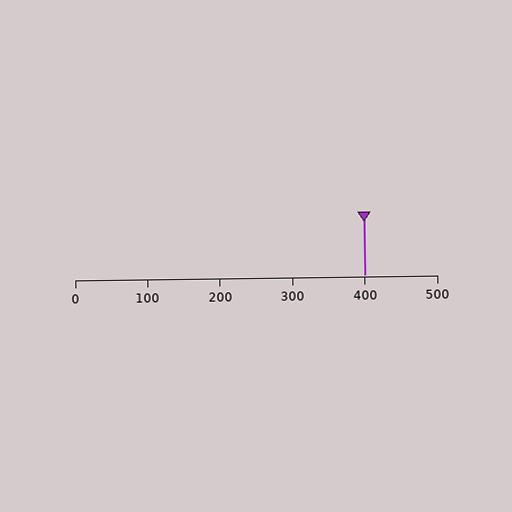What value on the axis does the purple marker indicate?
The marker indicates approximately 400.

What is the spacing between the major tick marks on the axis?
The major ticks are spaced 100 apart.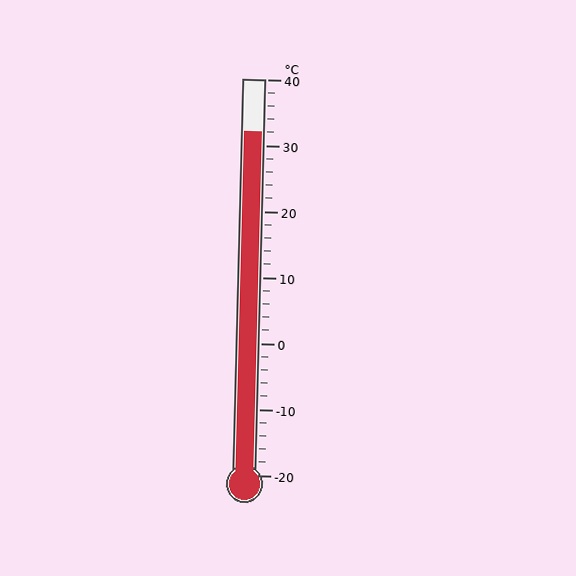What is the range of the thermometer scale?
The thermometer scale ranges from -20°C to 40°C.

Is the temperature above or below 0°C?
The temperature is above 0°C.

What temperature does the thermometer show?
The thermometer shows approximately 32°C.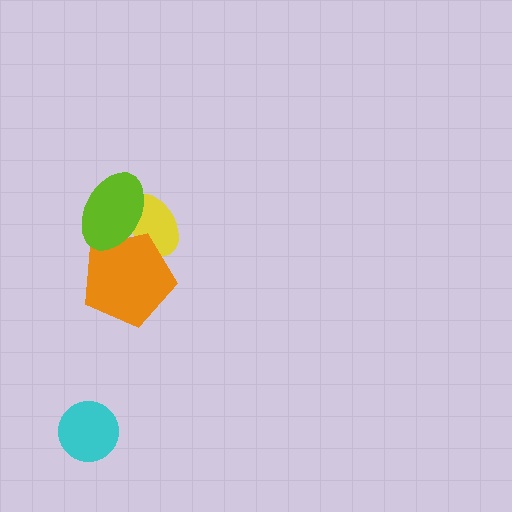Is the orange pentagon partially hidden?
Yes, it is partially covered by another shape.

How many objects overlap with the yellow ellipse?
2 objects overlap with the yellow ellipse.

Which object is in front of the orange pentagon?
The lime ellipse is in front of the orange pentagon.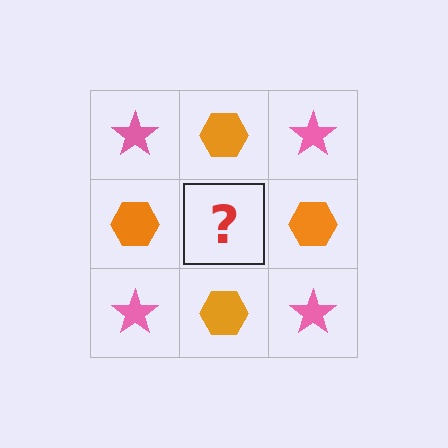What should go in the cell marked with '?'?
The missing cell should contain a pink star.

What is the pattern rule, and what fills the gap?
The rule is that it alternates pink star and orange hexagon in a checkerboard pattern. The gap should be filled with a pink star.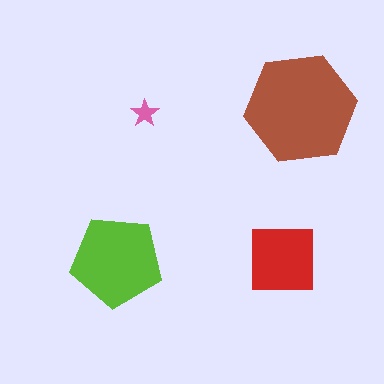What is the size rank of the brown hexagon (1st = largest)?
1st.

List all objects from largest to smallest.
The brown hexagon, the lime pentagon, the red square, the pink star.